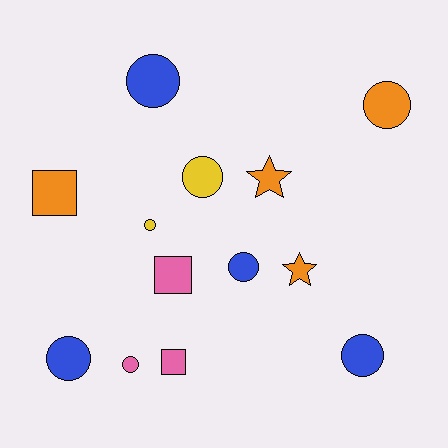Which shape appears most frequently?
Circle, with 8 objects.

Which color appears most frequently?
Blue, with 4 objects.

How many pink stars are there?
There are no pink stars.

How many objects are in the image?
There are 13 objects.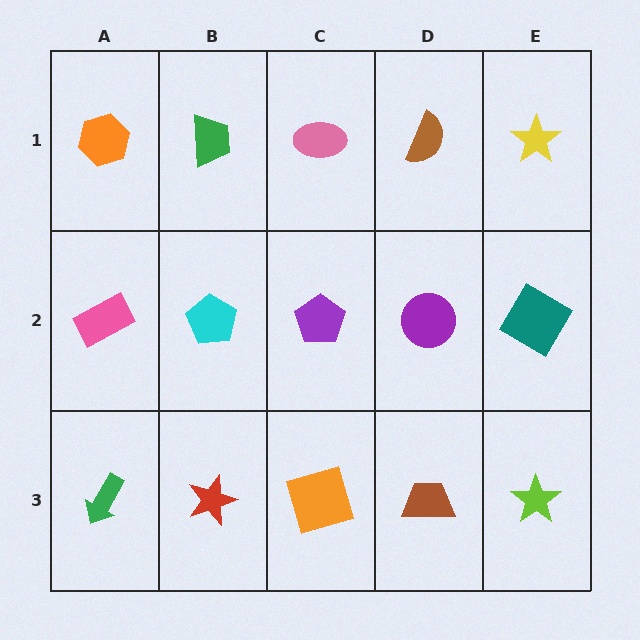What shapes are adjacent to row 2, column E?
A yellow star (row 1, column E), a lime star (row 3, column E), a purple circle (row 2, column D).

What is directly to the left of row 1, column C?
A green trapezoid.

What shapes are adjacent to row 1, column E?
A teal square (row 2, column E), a brown semicircle (row 1, column D).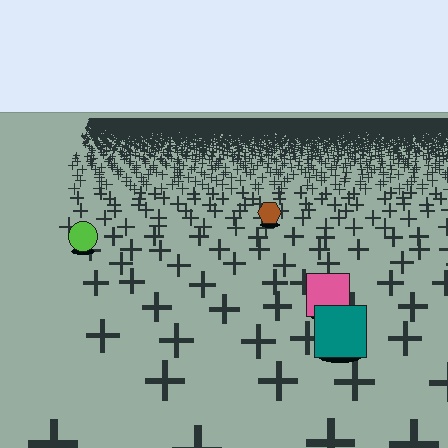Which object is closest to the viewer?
The teal square is closest. The texture marks near it are larger and more spread out.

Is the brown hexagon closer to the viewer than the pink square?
No. The pink square is closer — you can tell from the texture gradient: the ground texture is coarser near it.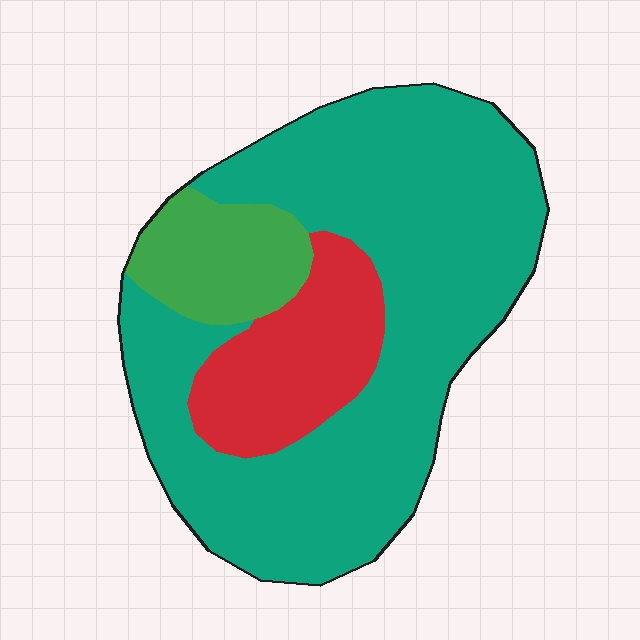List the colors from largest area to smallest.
From largest to smallest: teal, red, green.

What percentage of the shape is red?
Red takes up about one sixth (1/6) of the shape.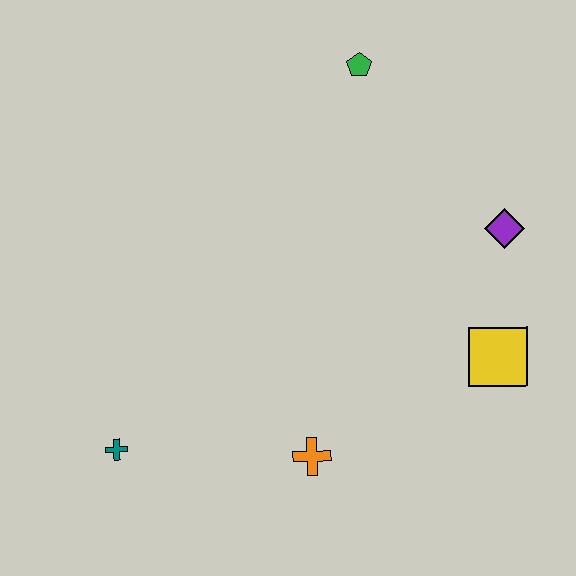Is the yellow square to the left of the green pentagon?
No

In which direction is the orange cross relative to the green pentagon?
The orange cross is below the green pentagon.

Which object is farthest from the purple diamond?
The teal cross is farthest from the purple diamond.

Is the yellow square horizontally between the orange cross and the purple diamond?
Yes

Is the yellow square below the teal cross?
No